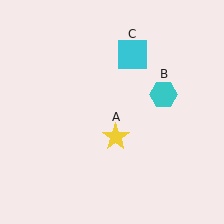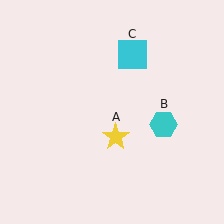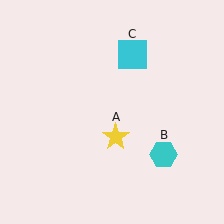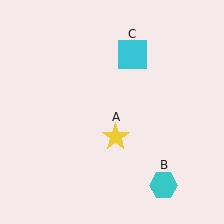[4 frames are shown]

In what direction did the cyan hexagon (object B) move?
The cyan hexagon (object B) moved down.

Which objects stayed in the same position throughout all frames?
Yellow star (object A) and cyan square (object C) remained stationary.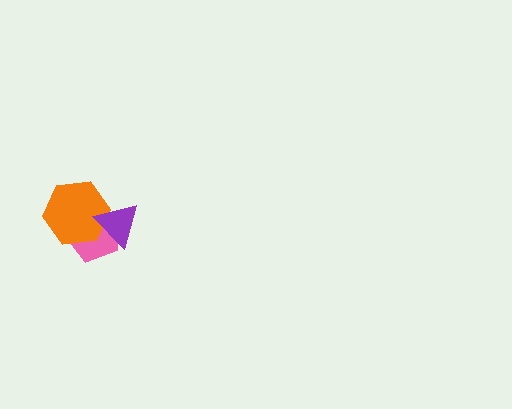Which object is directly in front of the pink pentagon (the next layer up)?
The orange hexagon is directly in front of the pink pentagon.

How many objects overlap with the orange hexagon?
2 objects overlap with the orange hexagon.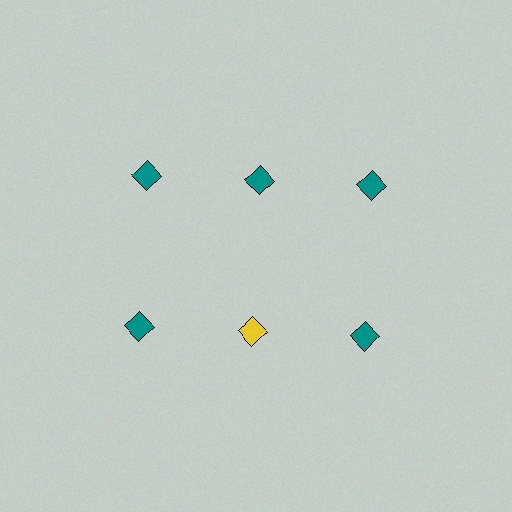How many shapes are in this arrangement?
There are 6 shapes arranged in a grid pattern.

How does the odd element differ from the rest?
It has a different color: yellow instead of teal.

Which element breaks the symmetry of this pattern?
The yellow diamond in the second row, second from left column breaks the symmetry. All other shapes are teal diamonds.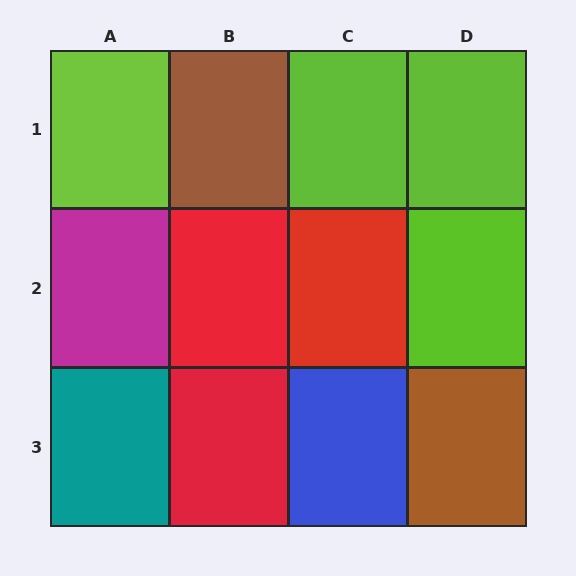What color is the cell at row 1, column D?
Lime.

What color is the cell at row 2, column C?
Red.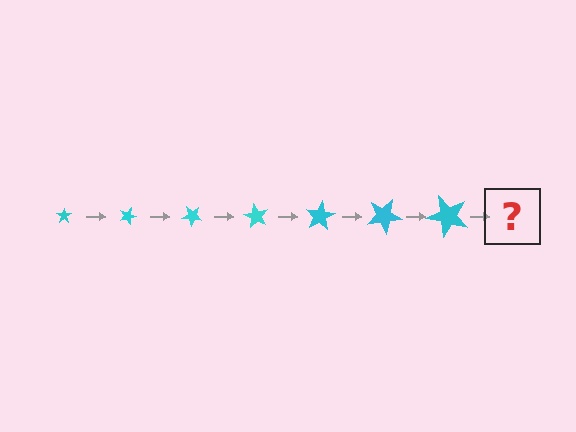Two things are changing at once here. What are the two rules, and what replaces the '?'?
The two rules are that the star grows larger each step and it rotates 20 degrees each step. The '?' should be a star, larger than the previous one and rotated 140 degrees from the start.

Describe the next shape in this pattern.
It should be a star, larger than the previous one and rotated 140 degrees from the start.